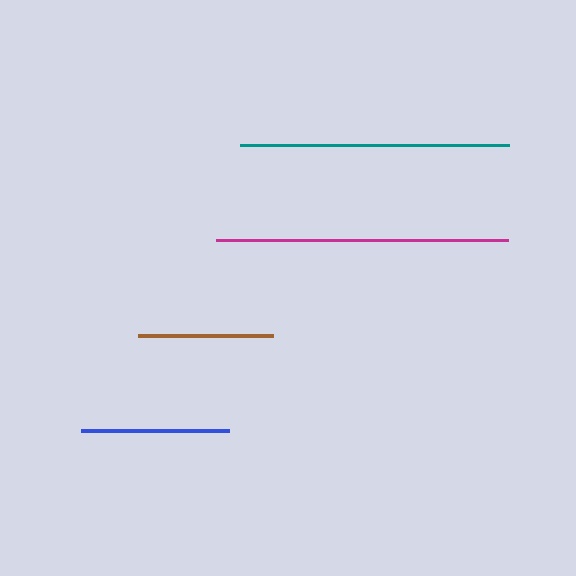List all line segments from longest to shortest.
From longest to shortest: magenta, teal, blue, brown.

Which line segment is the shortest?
The brown line is the shortest at approximately 134 pixels.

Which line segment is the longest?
The magenta line is the longest at approximately 292 pixels.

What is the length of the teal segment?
The teal segment is approximately 269 pixels long.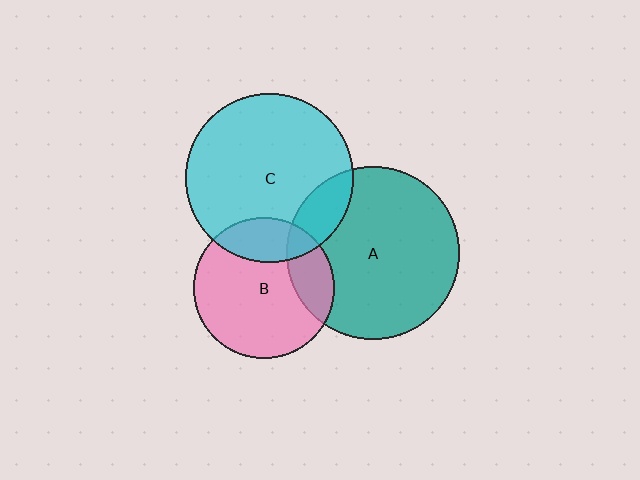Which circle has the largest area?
Circle A (teal).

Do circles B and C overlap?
Yes.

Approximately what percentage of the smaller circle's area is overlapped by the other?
Approximately 20%.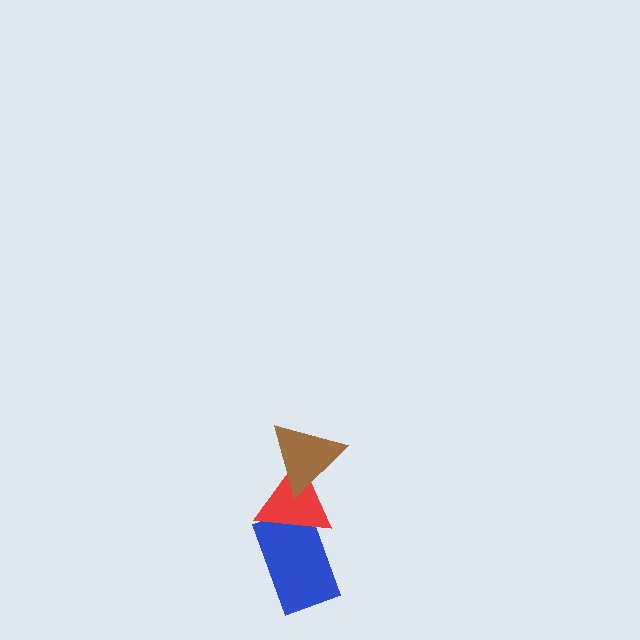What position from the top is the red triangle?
The red triangle is 2nd from the top.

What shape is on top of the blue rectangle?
The red triangle is on top of the blue rectangle.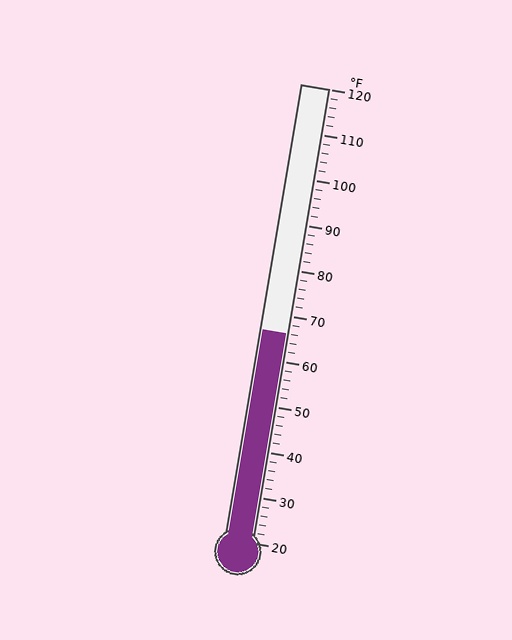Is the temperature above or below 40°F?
The temperature is above 40°F.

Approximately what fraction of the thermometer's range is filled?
The thermometer is filled to approximately 45% of its range.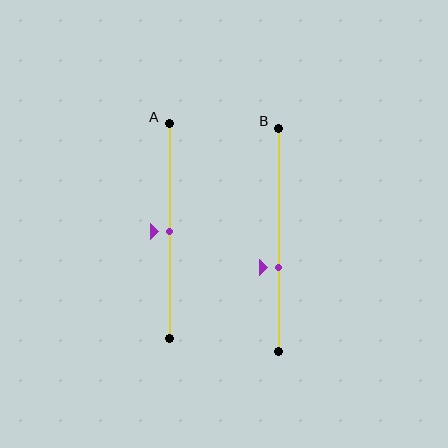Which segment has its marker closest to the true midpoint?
Segment A has its marker closest to the true midpoint.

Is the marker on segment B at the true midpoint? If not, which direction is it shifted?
No, the marker on segment B is shifted downward by about 12% of the segment length.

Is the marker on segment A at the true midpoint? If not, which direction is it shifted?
Yes, the marker on segment A is at the true midpoint.